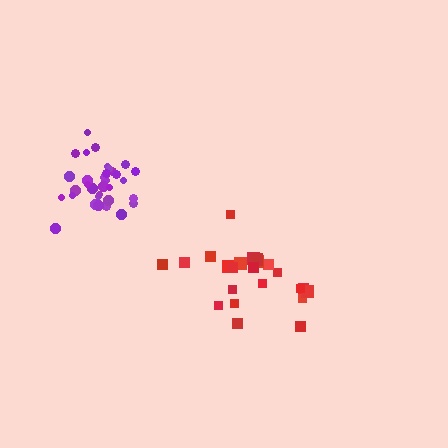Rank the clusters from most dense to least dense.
purple, red.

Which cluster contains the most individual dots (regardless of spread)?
Purple (33).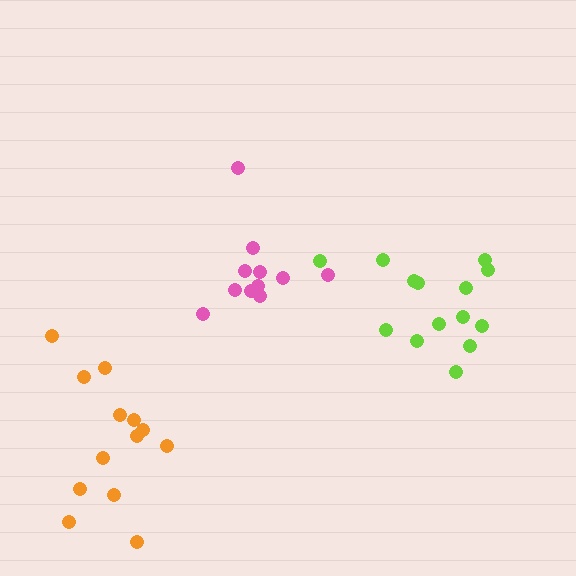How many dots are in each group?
Group 1: 13 dots, Group 2: 11 dots, Group 3: 14 dots (38 total).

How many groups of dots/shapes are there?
There are 3 groups.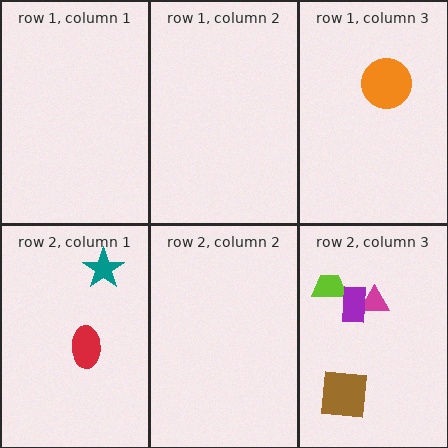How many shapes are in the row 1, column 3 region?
1.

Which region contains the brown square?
The row 2, column 3 region.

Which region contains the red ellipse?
The row 2, column 1 region.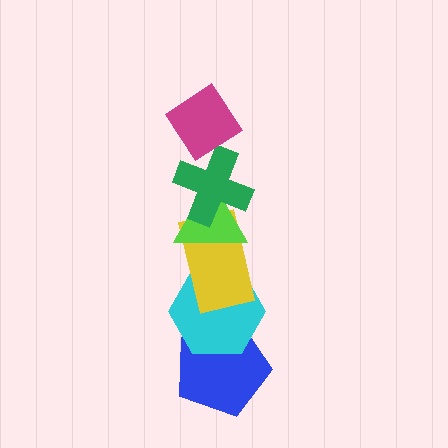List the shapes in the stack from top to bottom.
From top to bottom: the magenta diamond, the green cross, the lime triangle, the yellow rectangle, the cyan hexagon, the blue pentagon.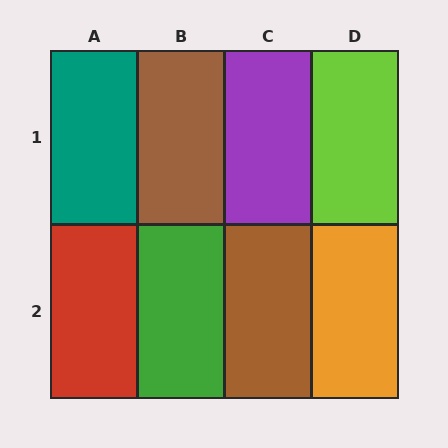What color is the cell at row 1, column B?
Brown.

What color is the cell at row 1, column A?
Teal.